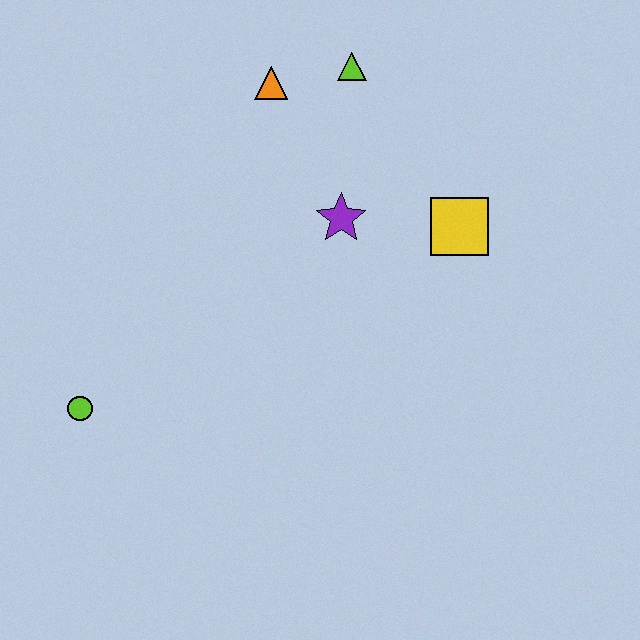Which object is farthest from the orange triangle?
The lime circle is farthest from the orange triangle.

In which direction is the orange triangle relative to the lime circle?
The orange triangle is above the lime circle.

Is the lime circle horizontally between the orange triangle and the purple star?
No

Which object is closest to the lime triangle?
The orange triangle is closest to the lime triangle.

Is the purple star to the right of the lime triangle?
No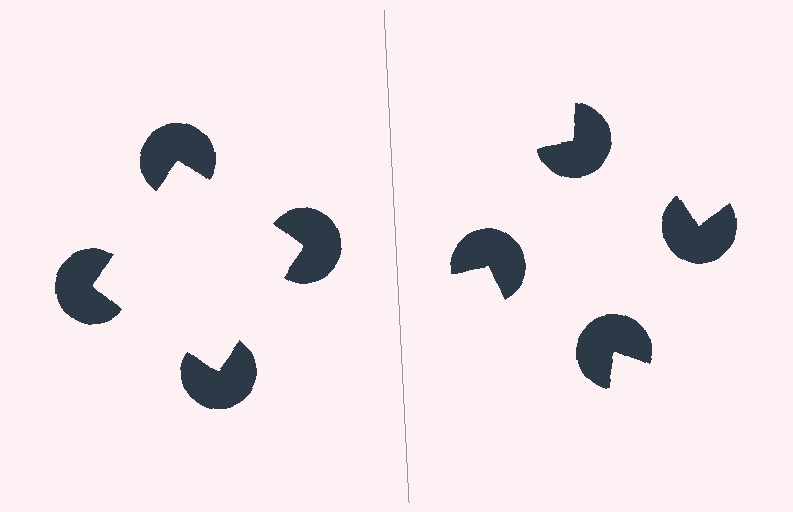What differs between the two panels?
The pac-man discs are positioned identically on both sides; only the wedge orientations differ. On the left they align to a square; on the right they are misaligned.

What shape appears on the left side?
An illusory square.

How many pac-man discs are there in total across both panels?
8 — 4 on each side.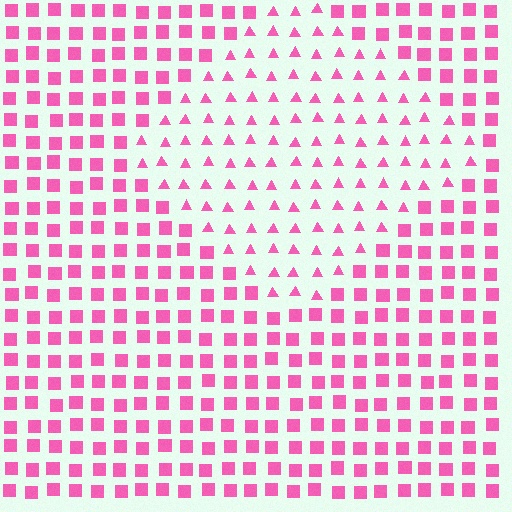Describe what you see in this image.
The image is filled with small pink elements arranged in a uniform grid. A diamond-shaped region contains triangles, while the surrounding area contains squares. The boundary is defined purely by the change in element shape.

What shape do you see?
I see a diamond.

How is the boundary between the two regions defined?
The boundary is defined by a change in element shape: triangles inside vs. squares outside. All elements share the same color and spacing.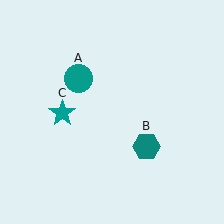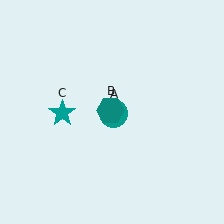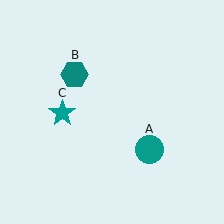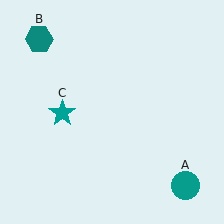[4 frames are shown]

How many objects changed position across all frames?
2 objects changed position: teal circle (object A), teal hexagon (object B).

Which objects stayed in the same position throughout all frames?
Teal star (object C) remained stationary.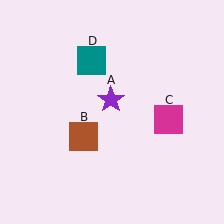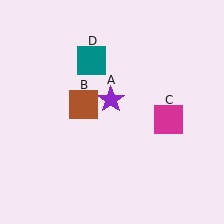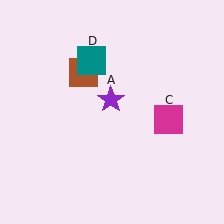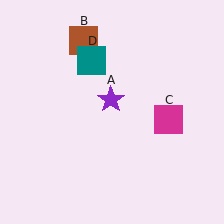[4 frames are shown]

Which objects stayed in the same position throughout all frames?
Purple star (object A) and magenta square (object C) and teal square (object D) remained stationary.